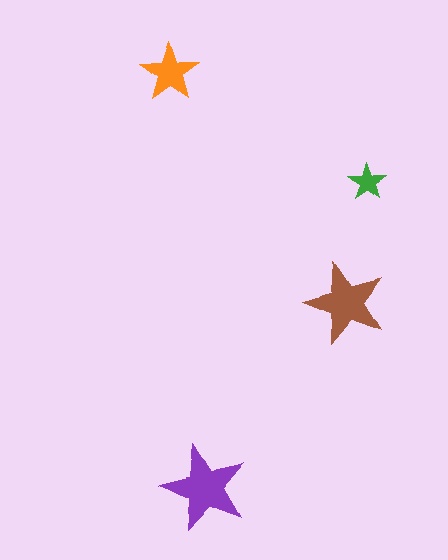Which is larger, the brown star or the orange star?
The brown one.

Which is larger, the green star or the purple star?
The purple one.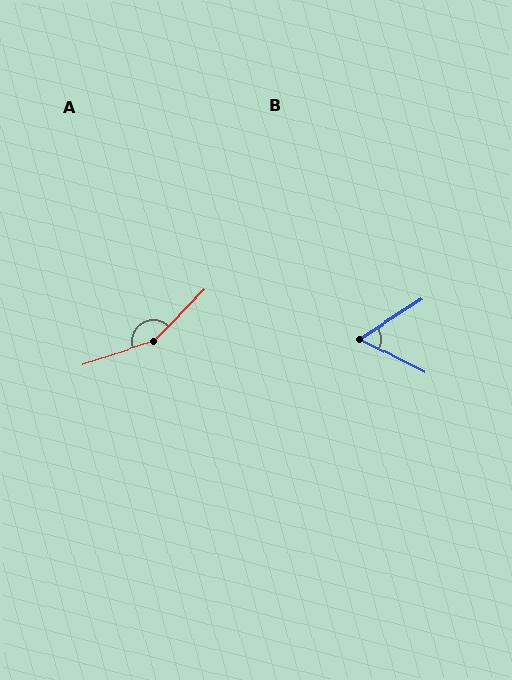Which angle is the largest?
A, at approximately 153 degrees.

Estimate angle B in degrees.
Approximately 59 degrees.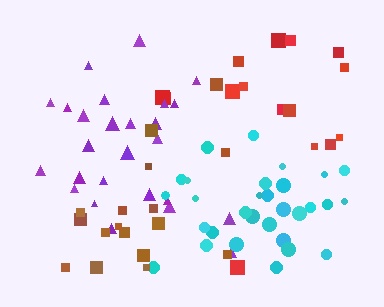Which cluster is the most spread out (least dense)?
Red.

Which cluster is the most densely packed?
Cyan.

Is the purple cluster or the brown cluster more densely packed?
Purple.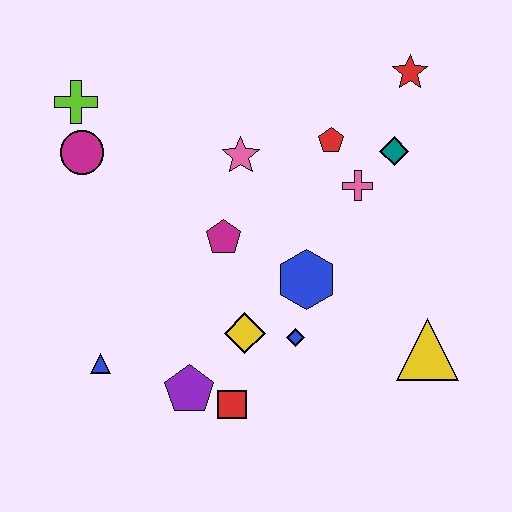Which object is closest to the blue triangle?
The purple pentagon is closest to the blue triangle.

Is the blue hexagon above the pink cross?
No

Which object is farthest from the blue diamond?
The lime cross is farthest from the blue diamond.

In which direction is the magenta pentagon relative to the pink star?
The magenta pentagon is below the pink star.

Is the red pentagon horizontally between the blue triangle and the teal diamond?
Yes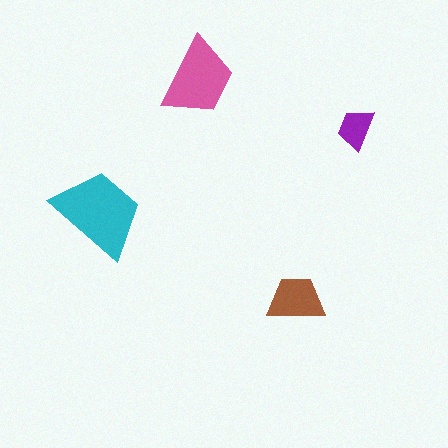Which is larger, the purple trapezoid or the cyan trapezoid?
The cyan one.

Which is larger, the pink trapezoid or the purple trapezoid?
The pink one.